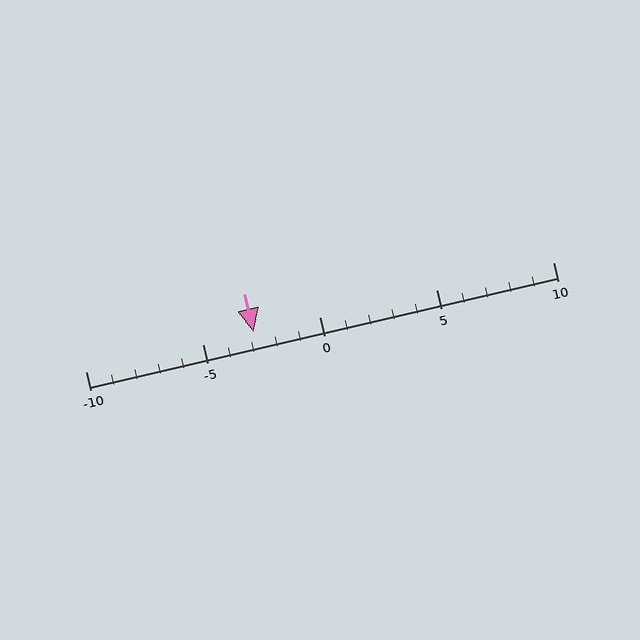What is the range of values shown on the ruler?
The ruler shows values from -10 to 10.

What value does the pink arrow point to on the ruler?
The pink arrow points to approximately -3.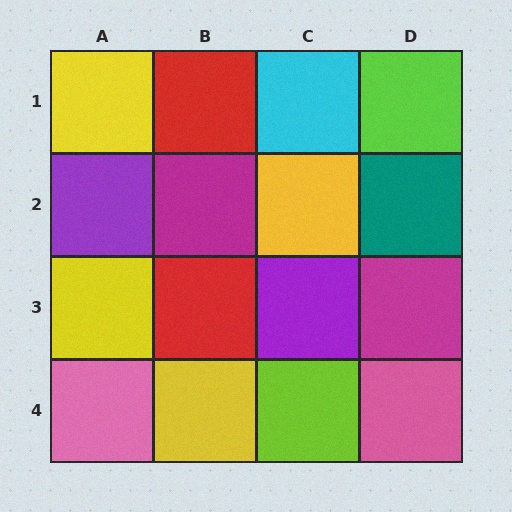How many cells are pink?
2 cells are pink.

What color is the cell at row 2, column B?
Magenta.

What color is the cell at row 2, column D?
Teal.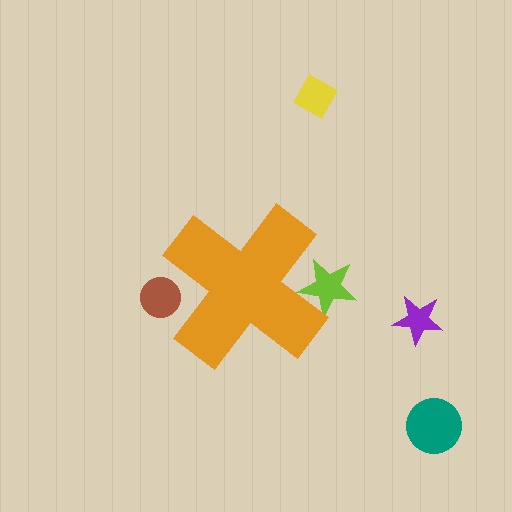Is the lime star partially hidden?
Yes, the lime star is partially hidden behind the orange cross.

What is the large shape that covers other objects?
An orange cross.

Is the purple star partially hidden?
No, the purple star is fully visible.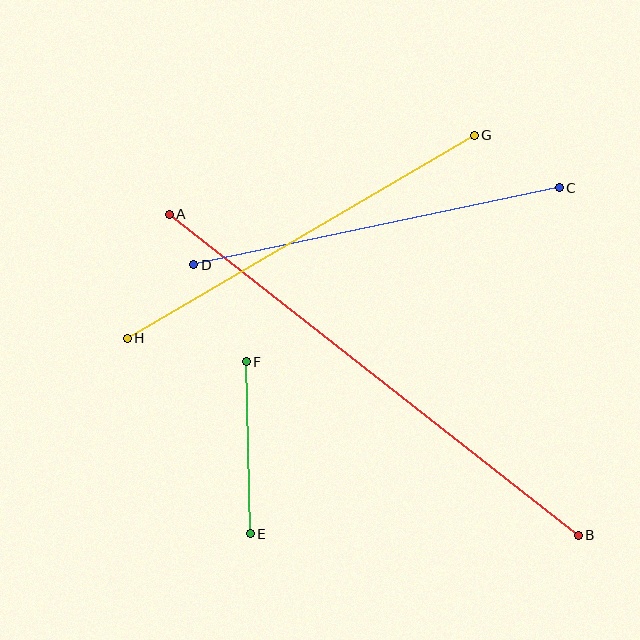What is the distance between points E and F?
The distance is approximately 172 pixels.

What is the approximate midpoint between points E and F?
The midpoint is at approximately (248, 448) pixels.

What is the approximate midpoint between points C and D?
The midpoint is at approximately (377, 226) pixels.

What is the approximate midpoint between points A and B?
The midpoint is at approximately (374, 375) pixels.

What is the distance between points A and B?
The distance is approximately 520 pixels.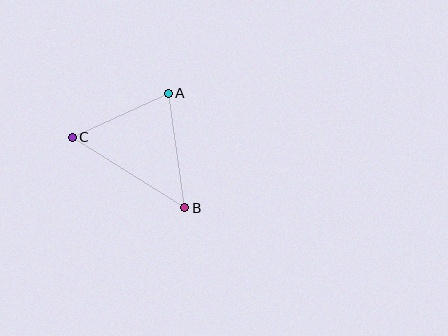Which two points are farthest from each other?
Points B and C are farthest from each other.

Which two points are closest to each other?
Points A and C are closest to each other.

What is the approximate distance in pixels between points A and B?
The distance between A and B is approximately 115 pixels.